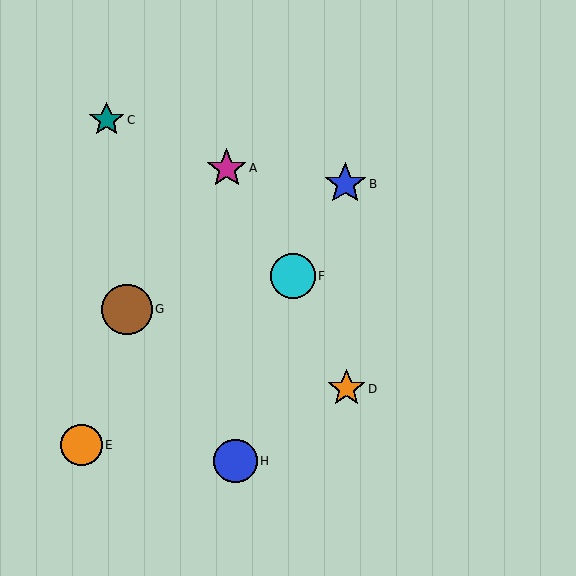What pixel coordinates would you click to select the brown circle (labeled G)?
Click at (127, 309) to select the brown circle G.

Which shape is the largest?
The brown circle (labeled G) is the largest.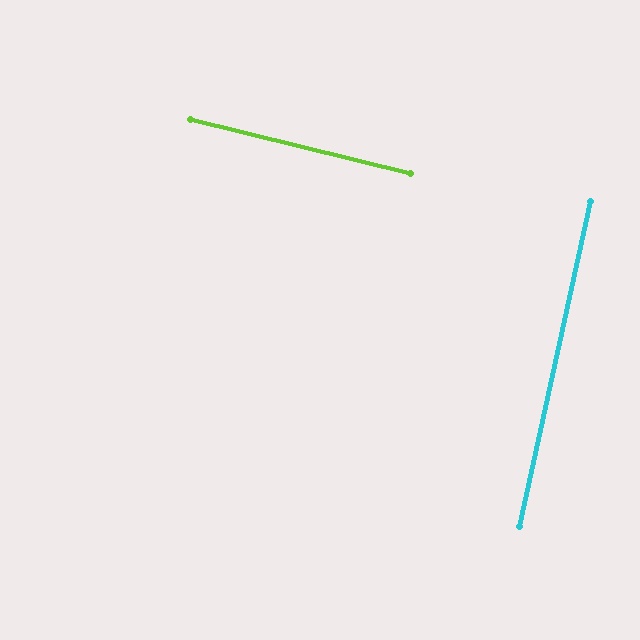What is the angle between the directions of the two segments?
Approximately 88 degrees.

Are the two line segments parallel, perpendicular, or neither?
Perpendicular — they meet at approximately 88°.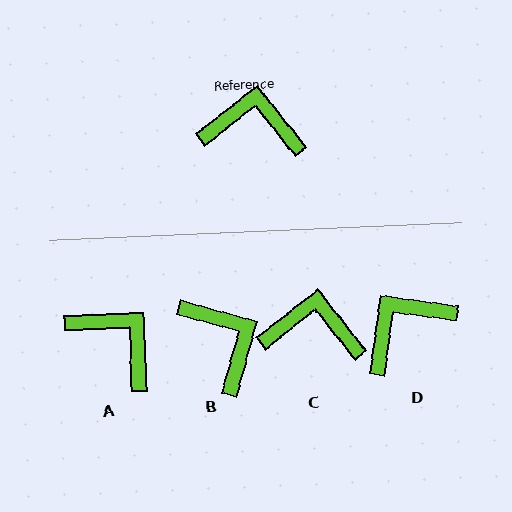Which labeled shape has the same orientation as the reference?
C.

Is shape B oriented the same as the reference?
No, it is off by about 54 degrees.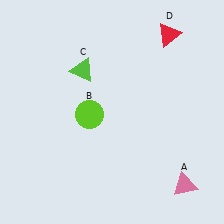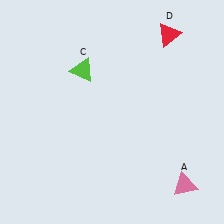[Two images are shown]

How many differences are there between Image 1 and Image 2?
There is 1 difference between the two images.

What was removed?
The lime circle (B) was removed in Image 2.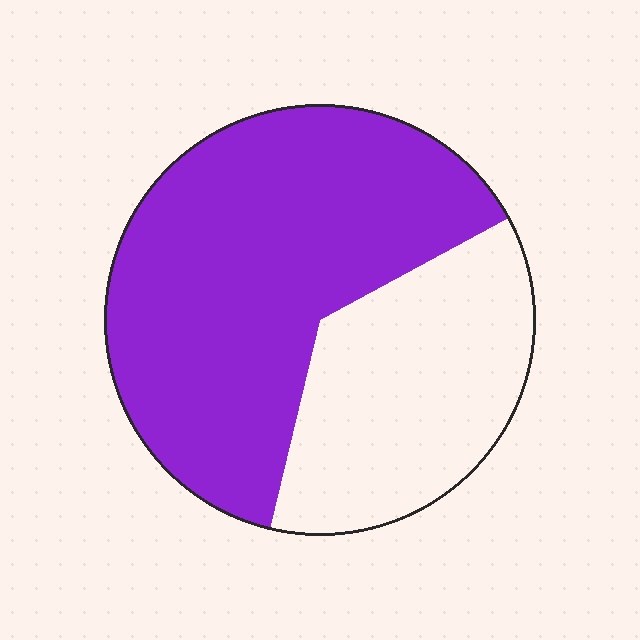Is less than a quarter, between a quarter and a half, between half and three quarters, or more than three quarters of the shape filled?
Between half and three quarters.